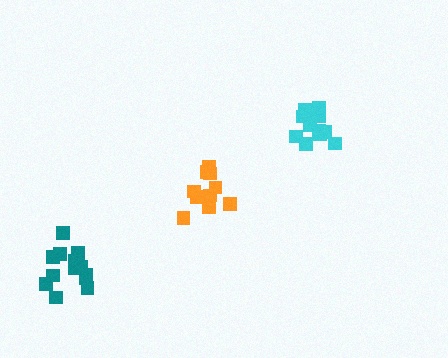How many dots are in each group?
Group 1: 12 dots, Group 2: 14 dots, Group 3: 10 dots (36 total).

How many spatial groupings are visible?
There are 3 spatial groupings.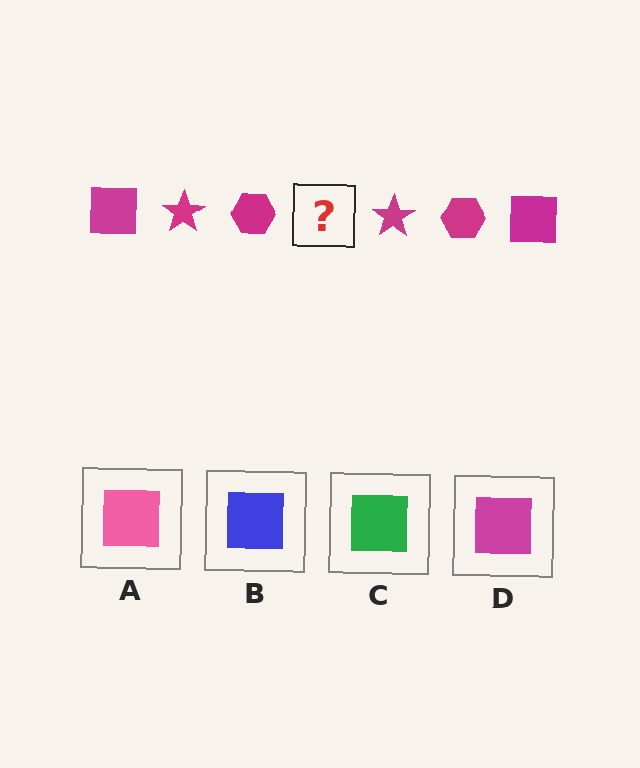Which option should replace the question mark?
Option D.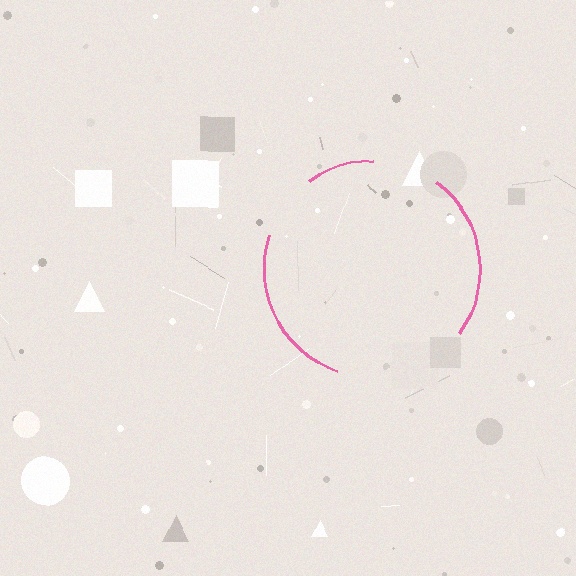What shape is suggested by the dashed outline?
The dashed outline suggests a circle.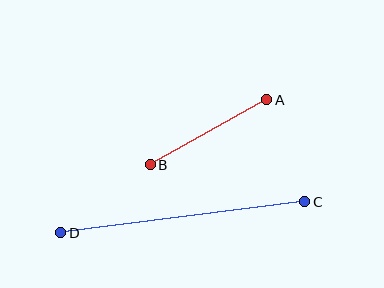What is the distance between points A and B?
The distance is approximately 133 pixels.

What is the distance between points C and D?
The distance is approximately 246 pixels.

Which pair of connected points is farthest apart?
Points C and D are farthest apart.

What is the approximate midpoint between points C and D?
The midpoint is at approximately (183, 217) pixels.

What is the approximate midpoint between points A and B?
The midpoint is at approximately (208, 132) pixels.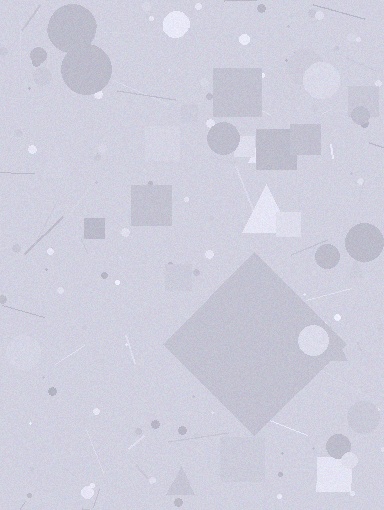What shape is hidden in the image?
A diamond is hidden in the image.